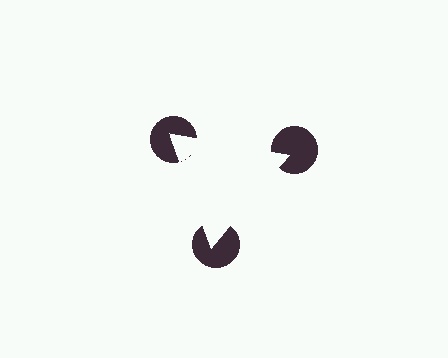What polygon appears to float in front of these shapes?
An illusory triangle — its edges are inferred from the aligned wedge cuts in the pac-man discs, not physically drawn.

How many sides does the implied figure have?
3 sides.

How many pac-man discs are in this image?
There are 3 — one at each vertex of the illusory triangle.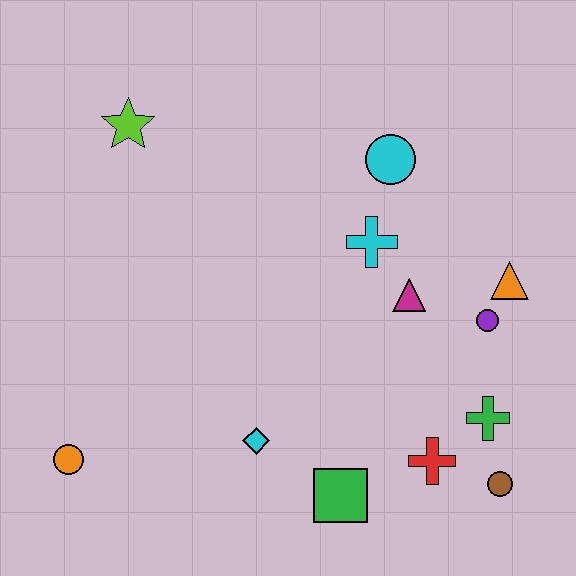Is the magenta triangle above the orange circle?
Yes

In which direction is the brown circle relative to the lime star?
The brown circle is to the right of the lime star.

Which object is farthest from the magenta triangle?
The orange circle is farthest from the magenta triangle.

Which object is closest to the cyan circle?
The cyan cross is closest to the cyan circle.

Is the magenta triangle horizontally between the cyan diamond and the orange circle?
No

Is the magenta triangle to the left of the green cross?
Yes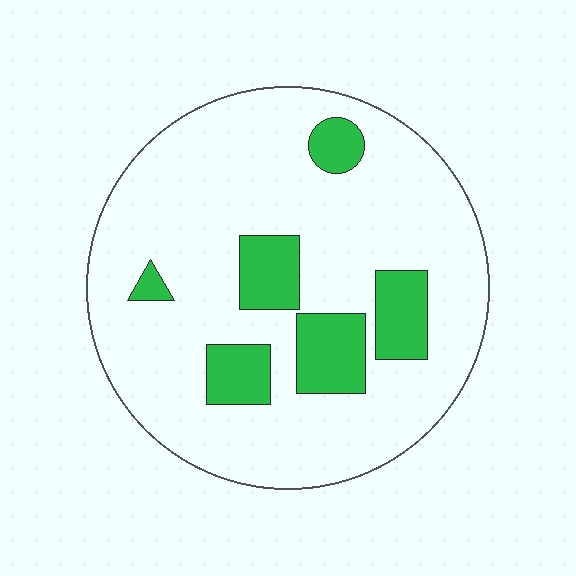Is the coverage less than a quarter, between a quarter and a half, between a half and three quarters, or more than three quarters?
Less than a quarter.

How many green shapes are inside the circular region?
6.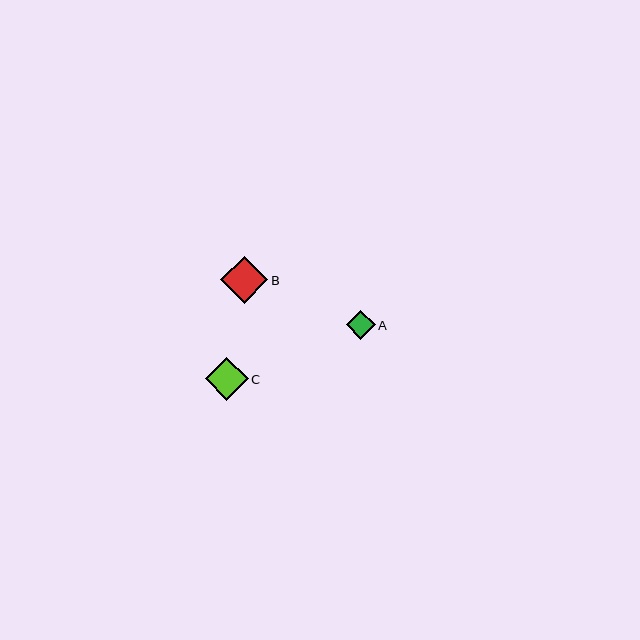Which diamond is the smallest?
Diamond A is the smallest with a size of approximately 29 pixels.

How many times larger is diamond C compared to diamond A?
Diamond C is approximately 1.5 times the size of diamond A.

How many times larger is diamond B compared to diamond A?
Diamond B is approximately 1.6 times the size of diamond A.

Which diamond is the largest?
Diamond B is the largest with a size of approximately 47 pixels.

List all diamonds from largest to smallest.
From largest to smallest: B, C, A.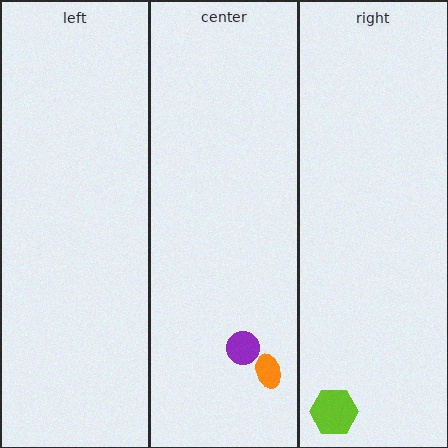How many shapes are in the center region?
2.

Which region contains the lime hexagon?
The right region.